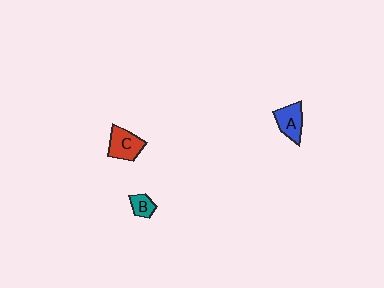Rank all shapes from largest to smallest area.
From largest to smallest: C (red), A (blue), B (teal).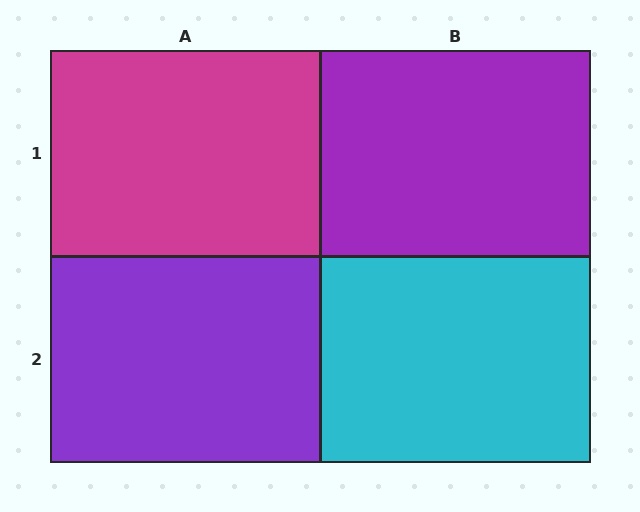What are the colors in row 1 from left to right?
Magenta, purple.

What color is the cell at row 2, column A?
Purple.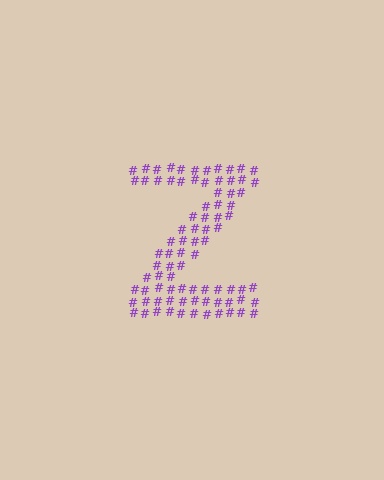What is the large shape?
The large shape is the letter Z.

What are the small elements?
The small elements are hash symbols.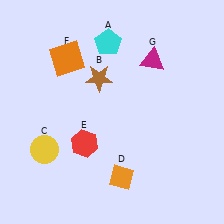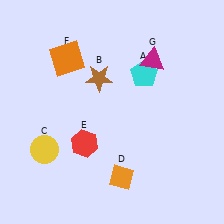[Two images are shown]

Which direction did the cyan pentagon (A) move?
The cyan pentagon (A) moved right.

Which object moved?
The cyan pentagon (A) moved right.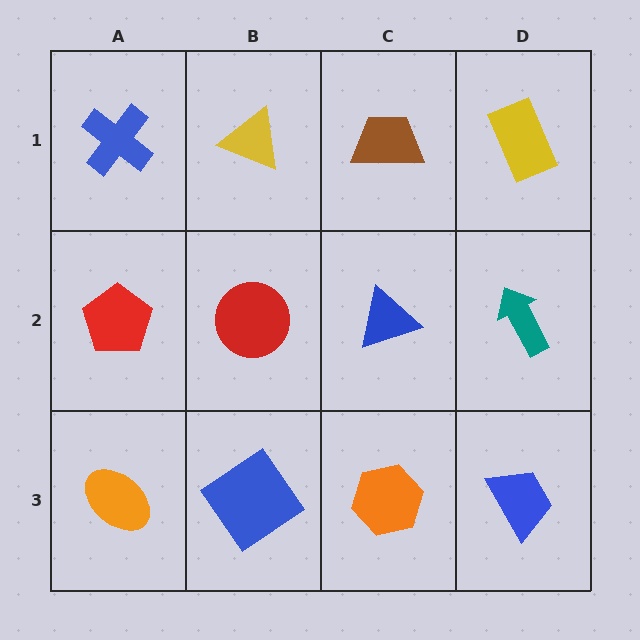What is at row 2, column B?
A red circle.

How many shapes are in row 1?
4 shapes.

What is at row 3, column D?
A blue trapezoid.